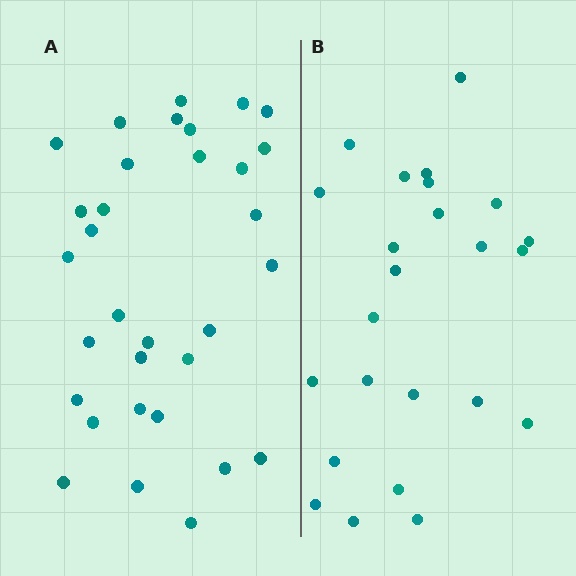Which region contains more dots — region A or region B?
Region A (the left region) has more dots.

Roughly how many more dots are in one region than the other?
Region A has roughly 8 or so more dots than region B.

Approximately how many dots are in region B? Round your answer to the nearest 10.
About 20 dots. (The exact count is 24, which rounds to 20.)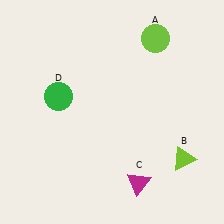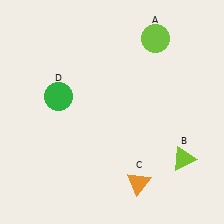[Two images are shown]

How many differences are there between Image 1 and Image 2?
There is 1 difference between the two images.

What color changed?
The triangle (C) changed from magenta in Image 1 to orange in Image 2.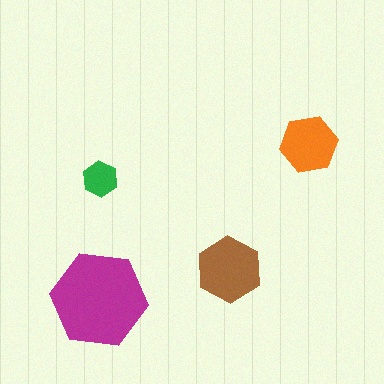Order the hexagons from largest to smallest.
the magenta one, the brown one, the orange one, the green one.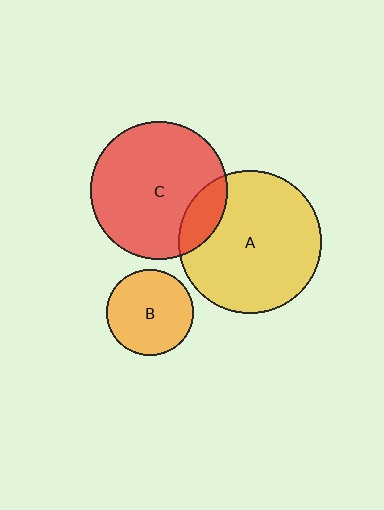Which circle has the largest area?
Circle A (yellow).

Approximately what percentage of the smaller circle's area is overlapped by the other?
Approximately 15%.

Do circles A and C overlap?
Yes.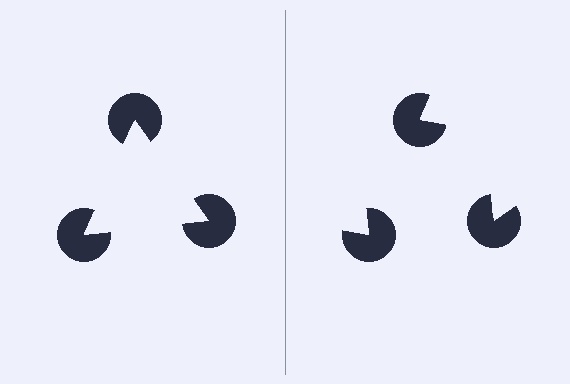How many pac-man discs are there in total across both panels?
6 — 3 on each side.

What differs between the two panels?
The pac-man discs are positioned identically on both sides; only the wedge orientations differ. On the left they align to a triangle; on the right they are misaligned.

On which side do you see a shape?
An illusory triangle appears on the left side. On the right side the wedge cuts are rotated, so no coherent shape forms.